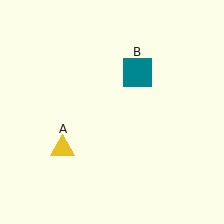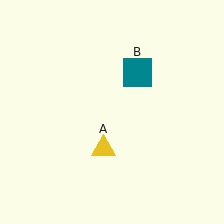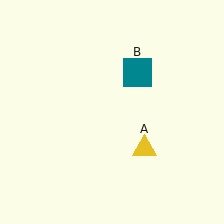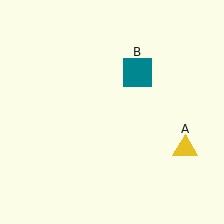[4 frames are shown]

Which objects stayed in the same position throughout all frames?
Teal square (object B) remained stationary.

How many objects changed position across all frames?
1 object changed position: yellow triangle (object A).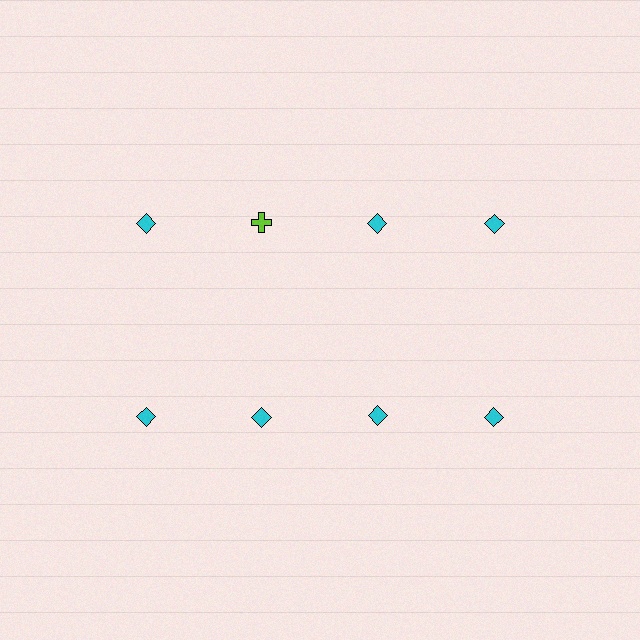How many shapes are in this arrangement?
There are 8 shapes arranged in a grid pattern.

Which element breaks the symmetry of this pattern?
The lime cross in the top row, second from left column breaks the symmetry. All other shapes are cyan diamonds.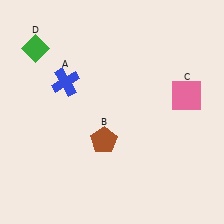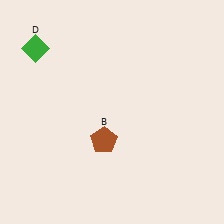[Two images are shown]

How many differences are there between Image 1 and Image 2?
There are 2 differences between the two images.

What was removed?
The pink square (C), the blue cross (A) were removed in Image 2.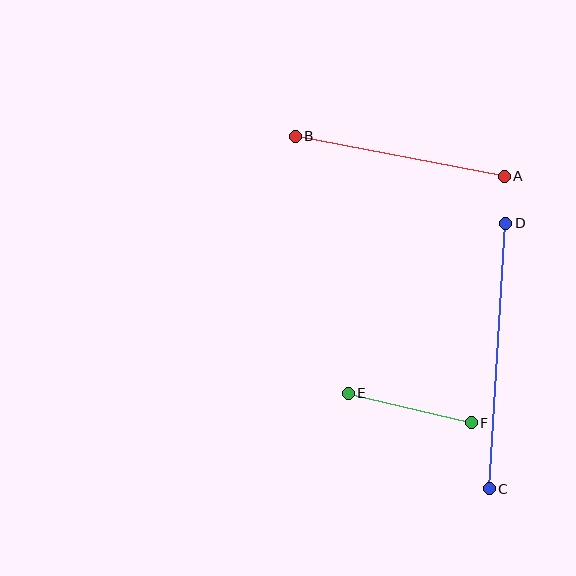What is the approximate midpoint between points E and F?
The midpoint is at approximately (410, 408) pixels.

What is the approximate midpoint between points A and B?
The midpoint is at approximately (400, 156) pixels.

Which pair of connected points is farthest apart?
Points C and D are farthest apart.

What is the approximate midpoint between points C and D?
The midpoint is at approximately (498, 356) pixels.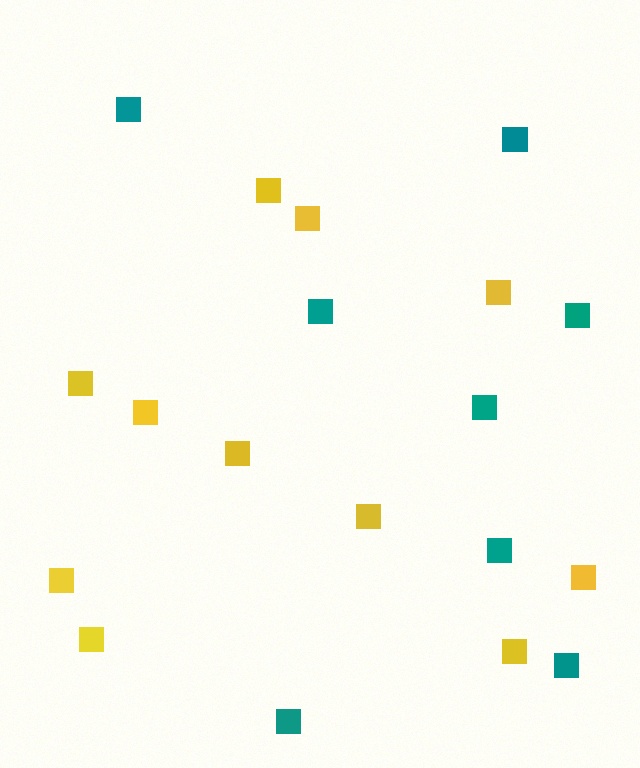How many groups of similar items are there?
There are 2 groups: one group of teal squares (8) and one group of yellow squares (11).